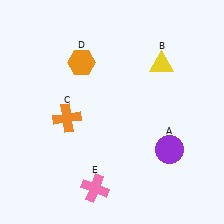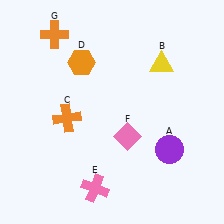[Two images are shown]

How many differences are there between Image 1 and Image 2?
There are 2 differences between the two images.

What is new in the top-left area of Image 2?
An orange cross (G) was added in the top-left area of Image 2.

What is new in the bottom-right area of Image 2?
A pink diamond (F) was added in the bottom-right area of Image 2.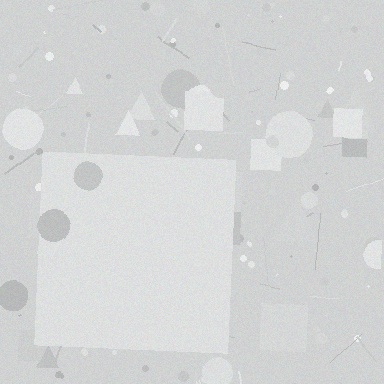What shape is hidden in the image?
A square is hidden in the image.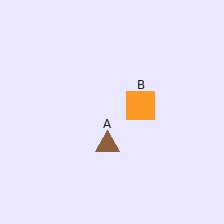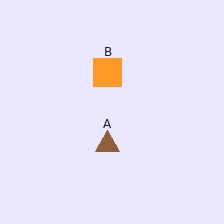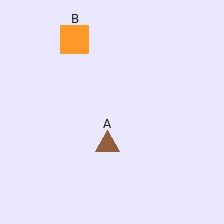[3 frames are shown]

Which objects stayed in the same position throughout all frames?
Brown triangle (object A) remained stationary.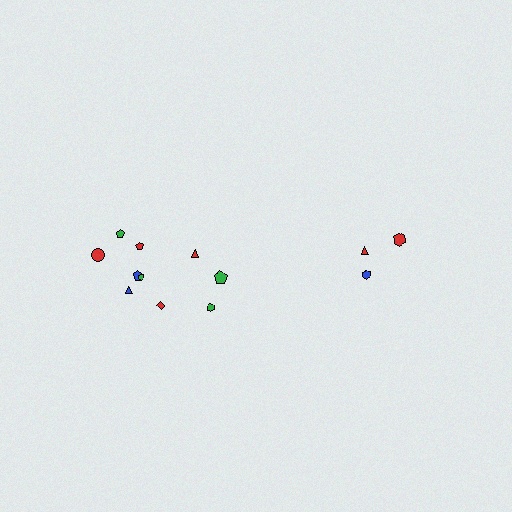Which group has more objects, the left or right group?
The left group.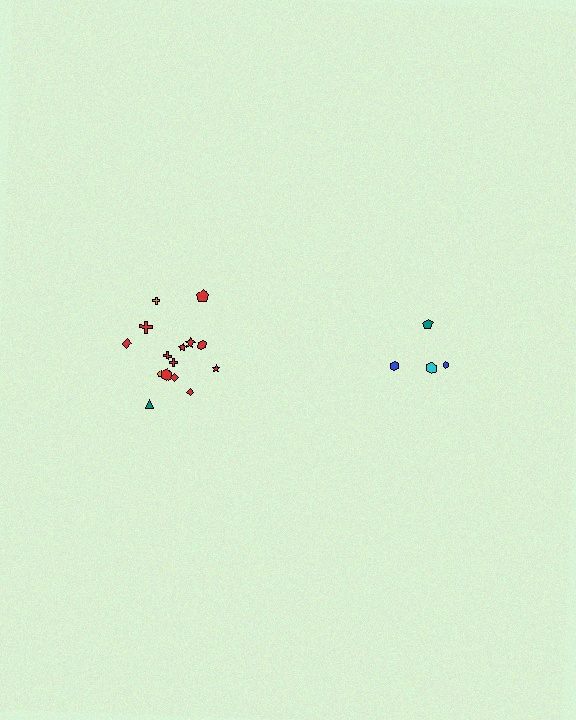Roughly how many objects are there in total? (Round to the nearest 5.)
Roughly 20 objects in total.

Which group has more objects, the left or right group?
The left group.